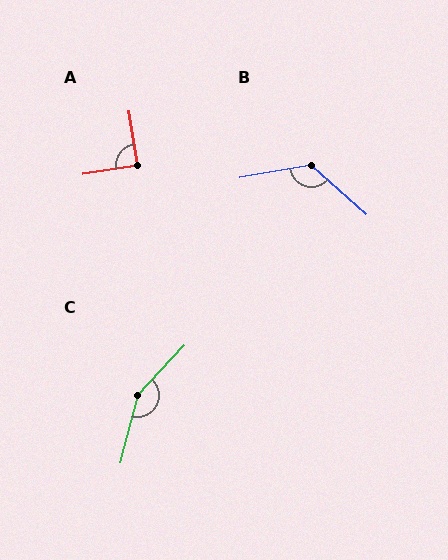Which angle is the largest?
C, at approximately 151 degrees.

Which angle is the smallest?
A, at approximately 89 degrees.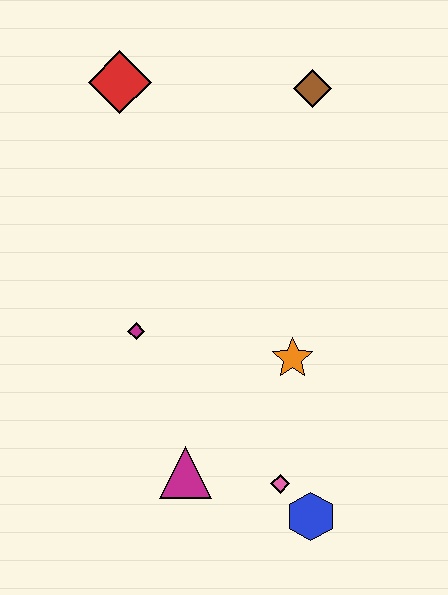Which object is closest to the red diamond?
The brown diamond is closest to the red diamond.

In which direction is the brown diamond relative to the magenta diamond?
The brown diamond is above the magenta diamond.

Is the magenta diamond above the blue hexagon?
Yes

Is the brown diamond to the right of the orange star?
Yes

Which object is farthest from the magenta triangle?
The brown diamond is farthest from the magenta triangle.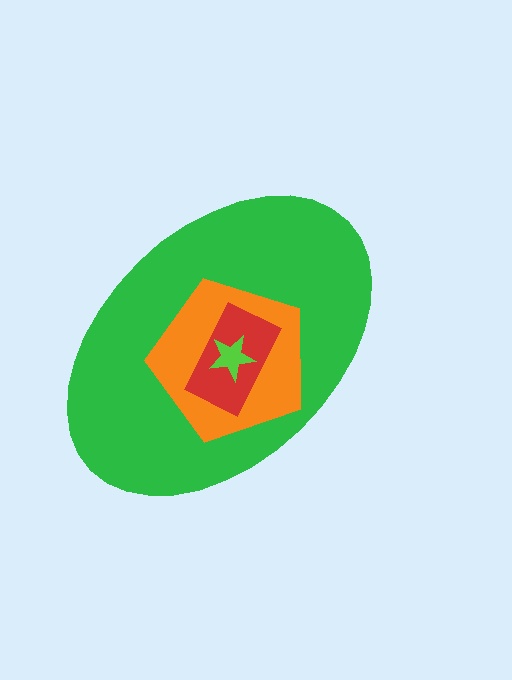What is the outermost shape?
The green ellipse.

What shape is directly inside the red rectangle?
The lime star.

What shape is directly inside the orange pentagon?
The red rectangle.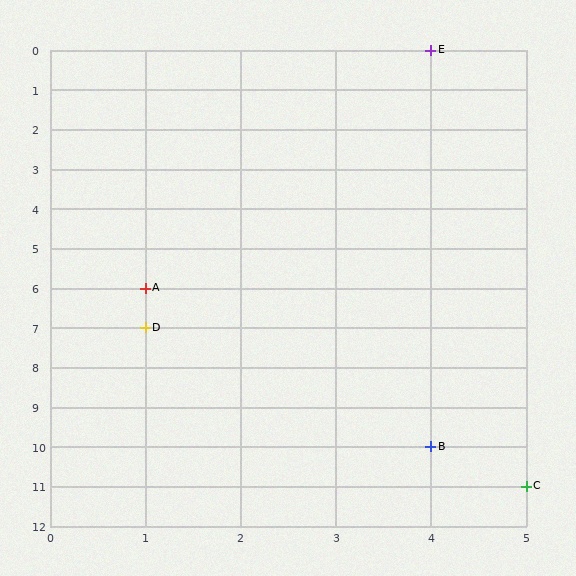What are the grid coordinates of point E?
Point E is at grid coordinates (4, 0).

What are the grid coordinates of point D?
Point D is at grid coordinates (1, 7).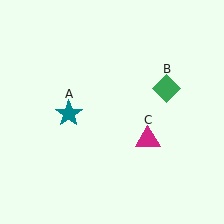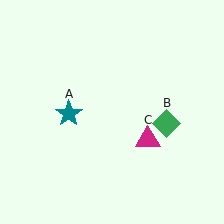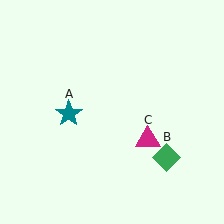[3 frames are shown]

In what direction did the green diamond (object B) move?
The green diamond (object B) moved down.